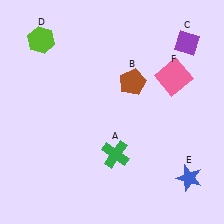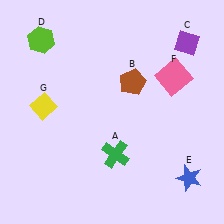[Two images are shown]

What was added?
A yellow diamond (G) was added in Image 2.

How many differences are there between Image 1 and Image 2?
There is 1 difference between the two images.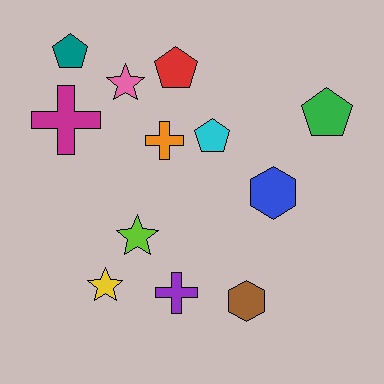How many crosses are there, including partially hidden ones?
There are 3 crosses.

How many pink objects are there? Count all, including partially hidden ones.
There is 1 pink object.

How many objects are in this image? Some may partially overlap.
There are 12 objects.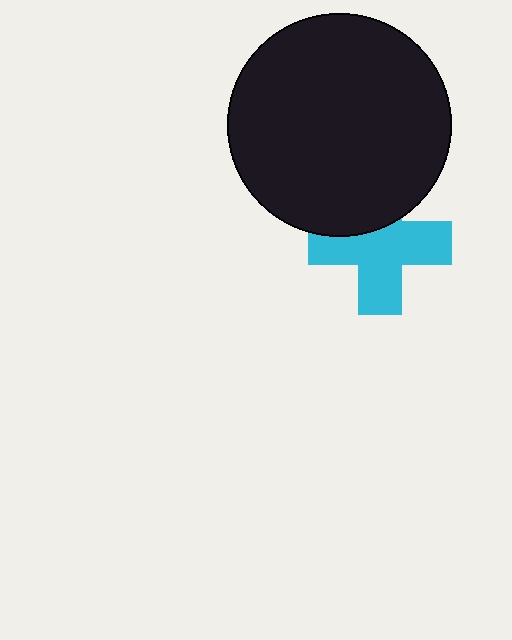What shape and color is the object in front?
The object in front is a black circle.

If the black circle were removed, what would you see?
You would see the complete cyan cross.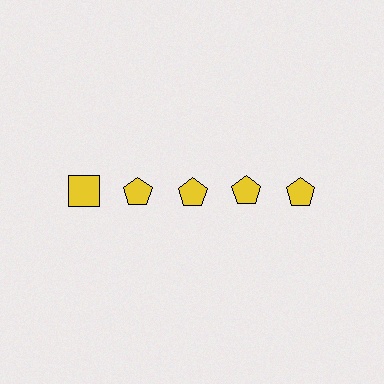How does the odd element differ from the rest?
It has a different shape: square instead of pentagon.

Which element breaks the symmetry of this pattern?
The yellow square in the top row, leftmost column breaks the symmetry. All other shapes are yellow pentagons.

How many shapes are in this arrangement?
There are 5 shapes arranged in a grid pattern.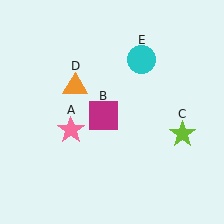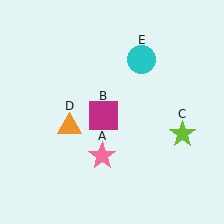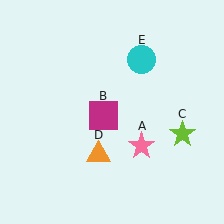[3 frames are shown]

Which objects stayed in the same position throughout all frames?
Magenta square (object B) and lime star (object C) and cyan circle (object E) remained stationary.